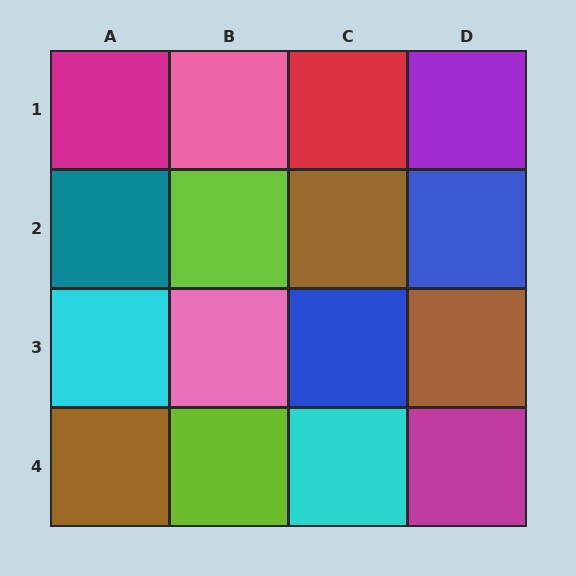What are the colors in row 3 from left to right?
Cyan, pink, blue, brown.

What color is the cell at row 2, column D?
Blue.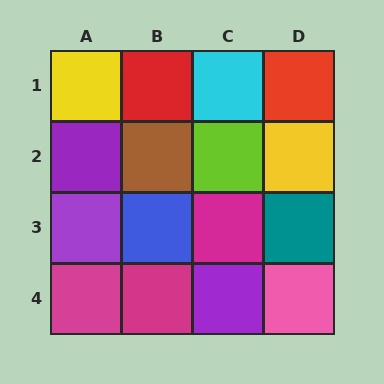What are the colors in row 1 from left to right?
Yellow, red, cyan, red.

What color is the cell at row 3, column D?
Teal.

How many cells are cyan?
1 cell is cyan.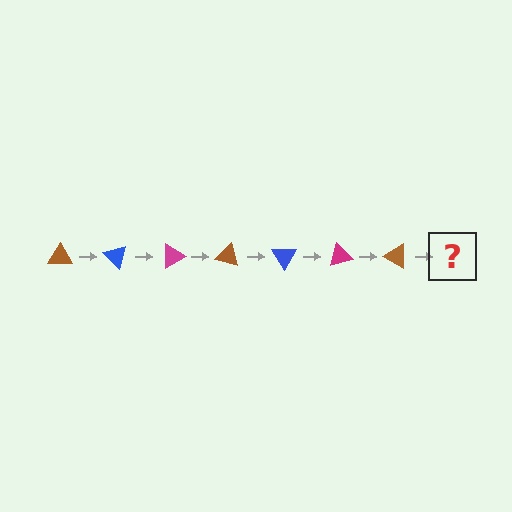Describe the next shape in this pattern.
It should be a blue triangle, rotated 315 degrees from the start.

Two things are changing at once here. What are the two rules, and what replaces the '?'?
The two rules are that it rotates 45 degrees each step and the color cycles through brown, blue, and magenta. The '?' should be a blue triangle, rotated 315 degrees from the start.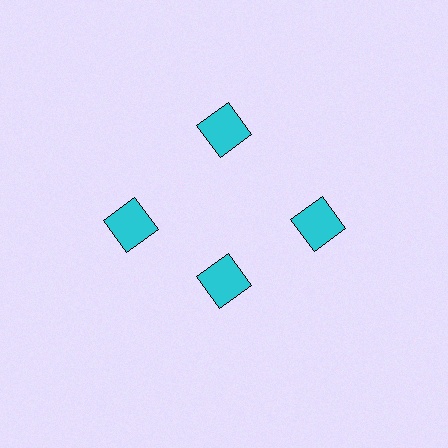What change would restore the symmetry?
The symmetry would be restored by moving it outward, back onto the ring so that all 4 squares sit at equal angles and equal distance from the center.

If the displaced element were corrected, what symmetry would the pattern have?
It would have 4-fold rotational symmetry — the pattern would map onto itself every 90 degrees.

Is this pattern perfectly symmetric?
No. The 4 cyan squares are arranged in a ring, but one element near the 6 o'clock position is pulled inward toward the center, breaking the 4-fold rotational symmetry.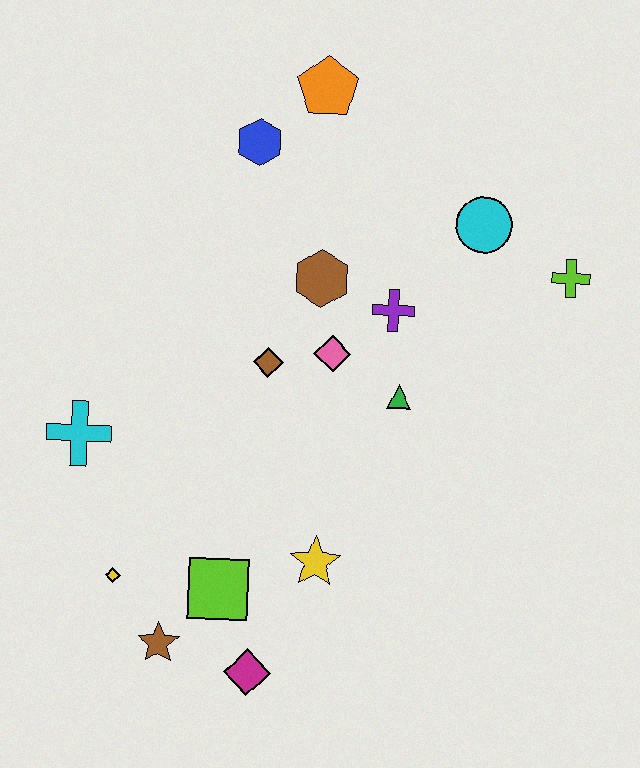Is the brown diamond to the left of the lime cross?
Yes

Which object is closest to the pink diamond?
The brown diamond is closest to the pink diamond.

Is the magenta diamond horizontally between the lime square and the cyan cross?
No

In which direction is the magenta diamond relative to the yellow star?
The magenta diamond is below the yellow star.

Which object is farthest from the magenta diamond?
The orange pentagon is farthest from the magenta diamond.